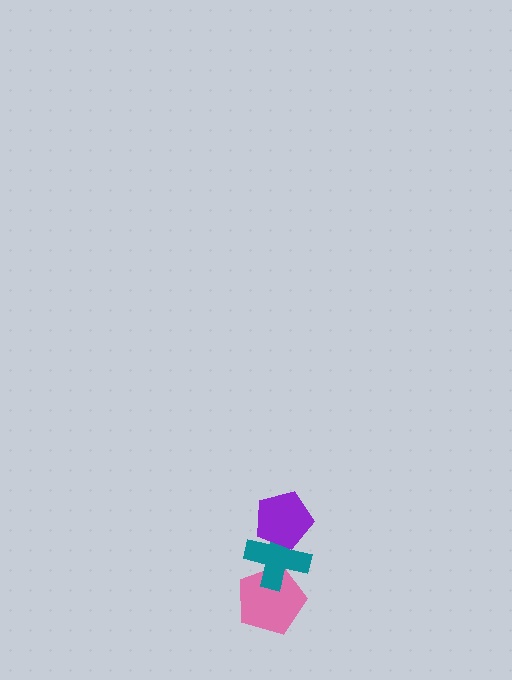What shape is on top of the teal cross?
The purple pentagon is on top of the teal cross.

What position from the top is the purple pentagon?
The purple pentagon is 1st from the top.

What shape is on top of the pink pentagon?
The teal cross is on top of the pink pentagon.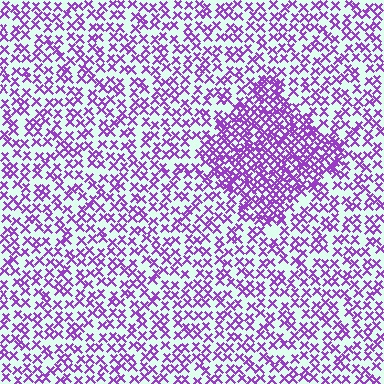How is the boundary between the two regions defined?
The boundary is defined by a change in element density (approximately 2.0x ratio). All elements are the same color, size, and shape.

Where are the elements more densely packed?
The elements are more densely packed inside the diamond boundary.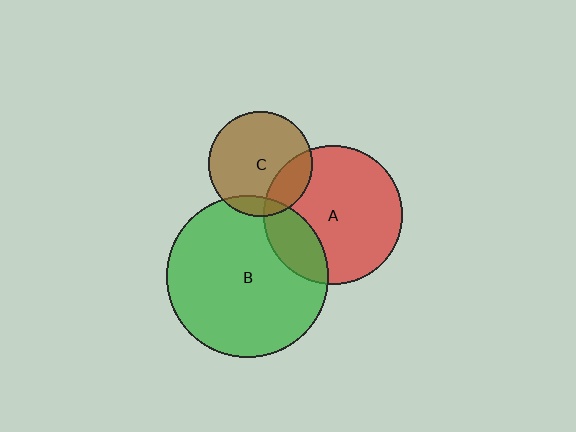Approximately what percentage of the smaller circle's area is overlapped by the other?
Approximately 10%.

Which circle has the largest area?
Circle B (green).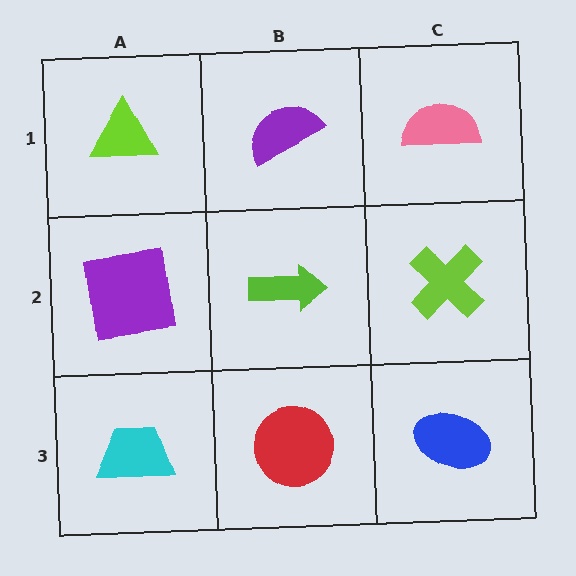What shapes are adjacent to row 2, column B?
A purple semicircle (row 1, column B), a red circle (row 3, column B), a purple square (row 2, column A), a lime cross (row 2, column C).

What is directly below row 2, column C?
A blue ellipse.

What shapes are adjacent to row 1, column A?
A purple square (row 2, column A), a purple semicircle (row 1, column B).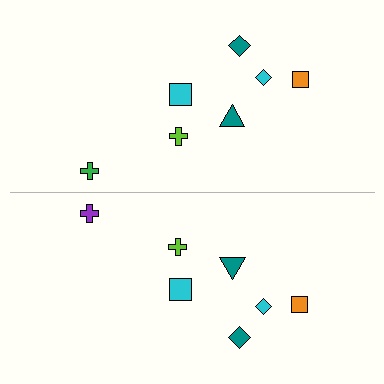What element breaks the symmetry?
The purple cross on the bottom side breaks the symmetry — its mirror counterpart is green.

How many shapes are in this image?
There are 14 shapes in this image.